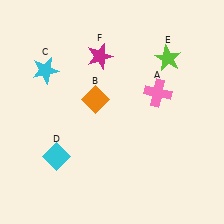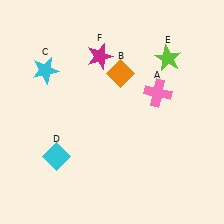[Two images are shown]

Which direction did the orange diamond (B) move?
The orange diamond (B) moved right.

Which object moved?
The orange diamond (B) moved right.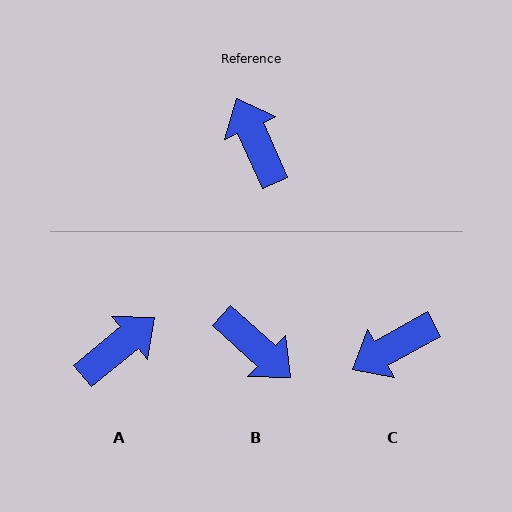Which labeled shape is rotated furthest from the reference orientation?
B, about 156 degrees away.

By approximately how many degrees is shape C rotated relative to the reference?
Approximately 95 degrees counter-clockwise.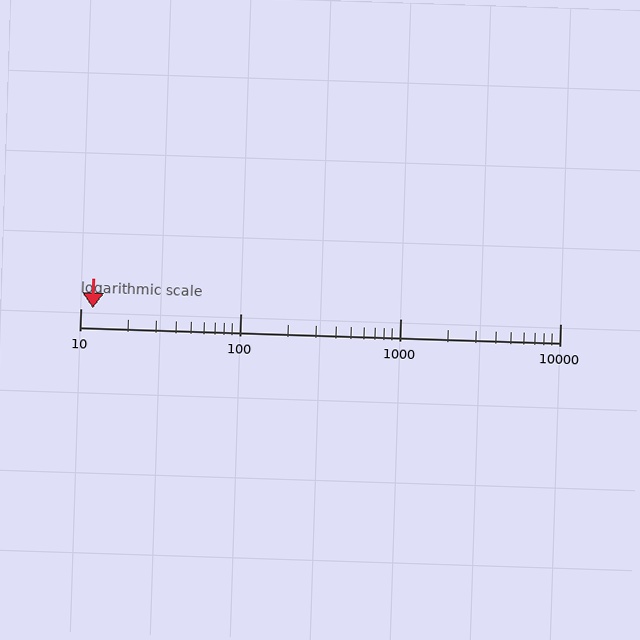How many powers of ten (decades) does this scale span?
The scale spans 3 decades, from 10 to 10000.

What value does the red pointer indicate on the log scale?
The pointer indicates approximately 12.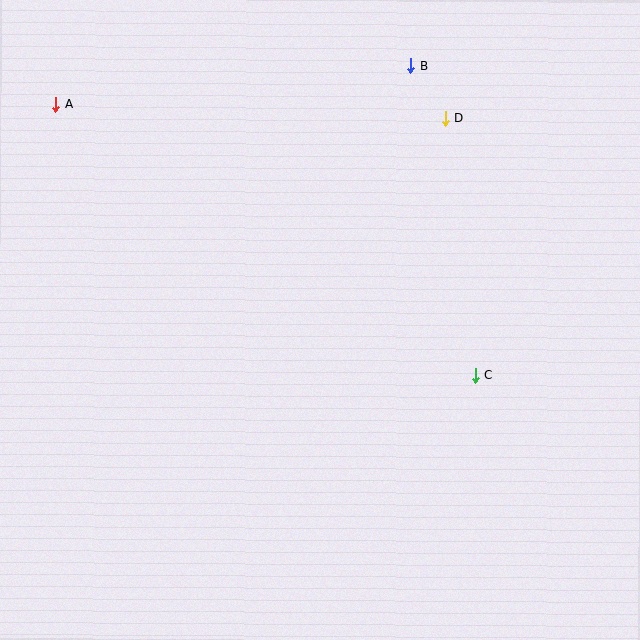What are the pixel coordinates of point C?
Point C is at (475, 375).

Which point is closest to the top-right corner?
Point D is closest to the top-right corner.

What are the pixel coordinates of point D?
Point D is at (445, 118).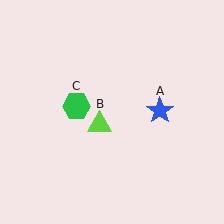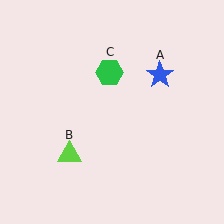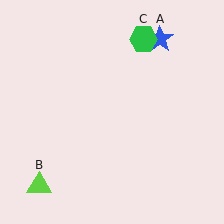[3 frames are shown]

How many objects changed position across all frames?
3 objects changed position: blue star (object A), lime triangle (object B), green hexagon (object C).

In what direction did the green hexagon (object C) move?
The green hexagon (object C) moved up and to the right.